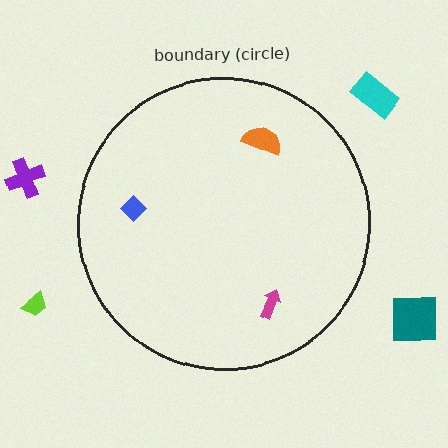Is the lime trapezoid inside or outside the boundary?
Outside.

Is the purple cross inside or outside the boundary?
Outside.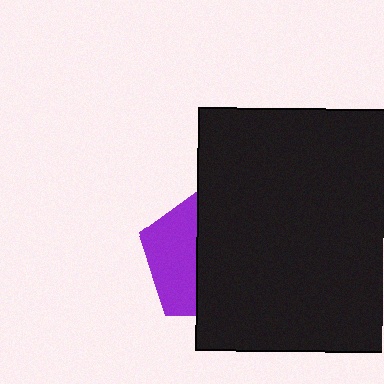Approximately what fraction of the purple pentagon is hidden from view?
Roughly 62% of the purple pentagon is hidden behind the black square.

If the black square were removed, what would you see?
You would see the complete purple pentagon.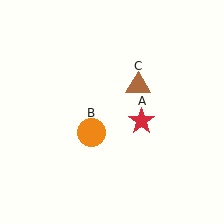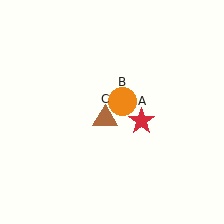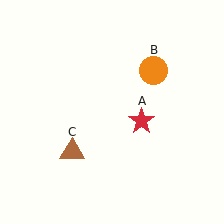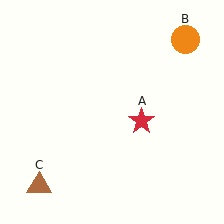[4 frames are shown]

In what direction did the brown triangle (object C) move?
The brown triangle (object C) moved down and to the left.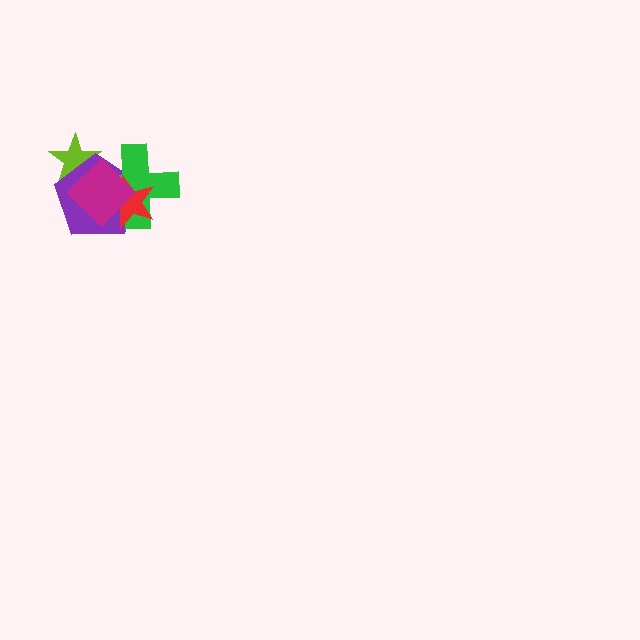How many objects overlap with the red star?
3 objects overlap with the red star.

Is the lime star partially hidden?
Yes, it is partially covered by another shape.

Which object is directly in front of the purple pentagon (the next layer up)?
The green cross is directly in front of the purple pentagon.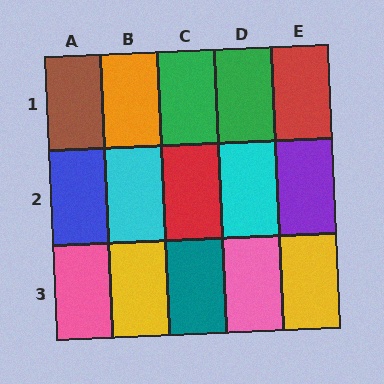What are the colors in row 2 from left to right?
Blue, cyan, red, cyan, purple.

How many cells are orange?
1 cell is orange.